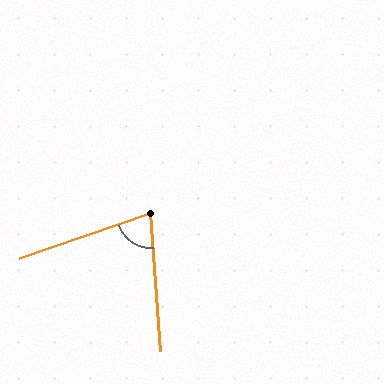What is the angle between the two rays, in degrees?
Approximately 75 degrees.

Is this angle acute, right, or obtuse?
It is acute.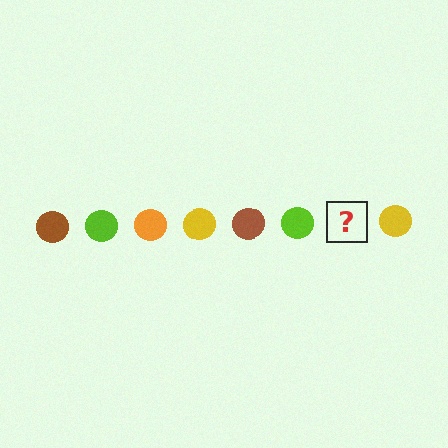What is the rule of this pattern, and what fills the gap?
The rule is that the pattern cycles through brown, lime, orange, yellow circles. The gap should be filled with an orange circle.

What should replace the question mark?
The question mark should be replaced with an orange circle.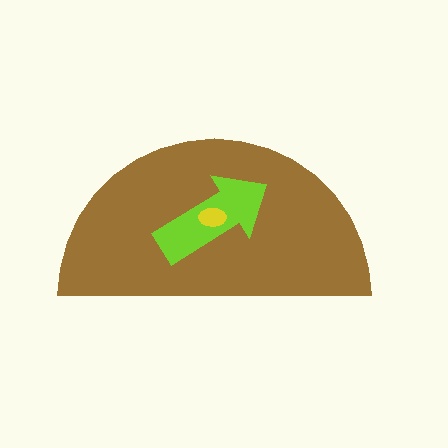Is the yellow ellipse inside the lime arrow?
Yes.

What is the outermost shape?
The brown semicircle.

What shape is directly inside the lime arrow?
The yellow ellipse.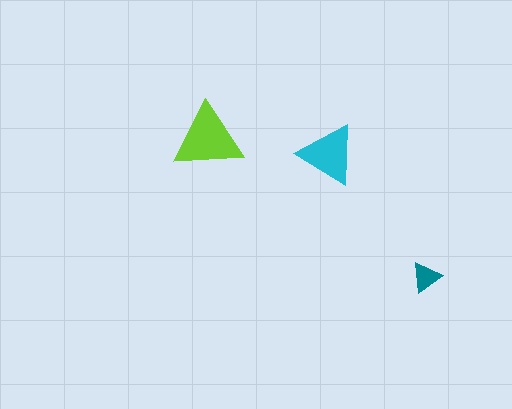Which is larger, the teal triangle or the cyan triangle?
The cyan one.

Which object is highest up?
The lime triangle is topmost.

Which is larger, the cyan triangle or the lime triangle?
The lime one.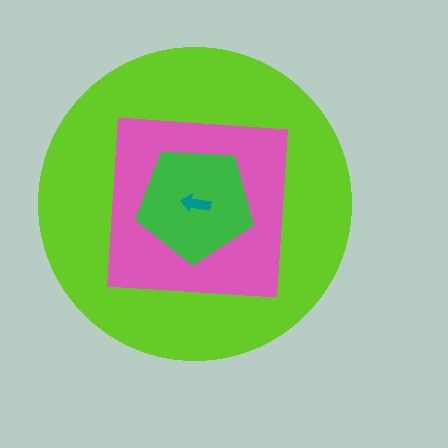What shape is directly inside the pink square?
The green pentagon.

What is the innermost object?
The teal arrow.